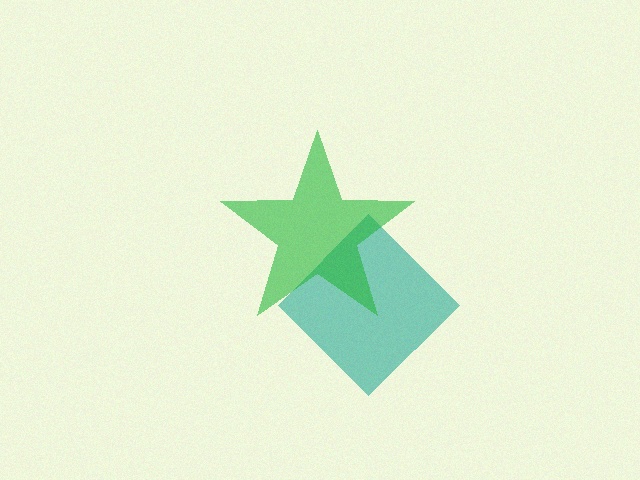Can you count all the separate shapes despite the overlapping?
Yes, there are 2 separate shapes.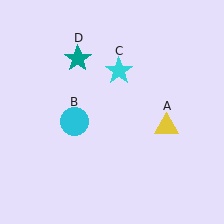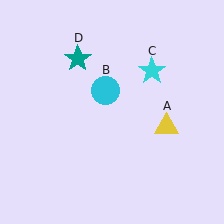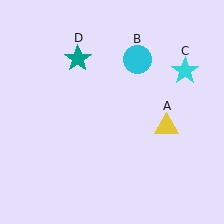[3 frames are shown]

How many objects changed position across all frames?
2 objects changed position: cyan circle (object B), cyan star (object C).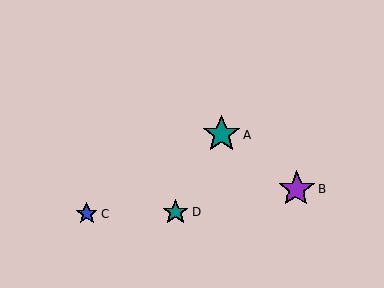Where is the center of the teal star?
The center of the teal star is at (221, 134).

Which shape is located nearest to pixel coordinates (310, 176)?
The purple star (labeled B) at (296, 189) is nearest to that location.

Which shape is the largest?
The teal star (labeled A) is the largest.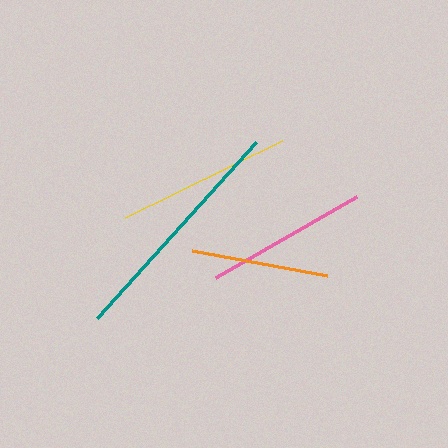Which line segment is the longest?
The teal line is the longest at approximately 237 pixels.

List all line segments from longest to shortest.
From longest to shortest: teal, yellow, pink, orange.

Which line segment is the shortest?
The orange line is the shortest at approximately 137 pixels.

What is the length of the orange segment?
The orange segment is approximately 137 pixels long.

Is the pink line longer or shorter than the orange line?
The pink line is longer than the orange line.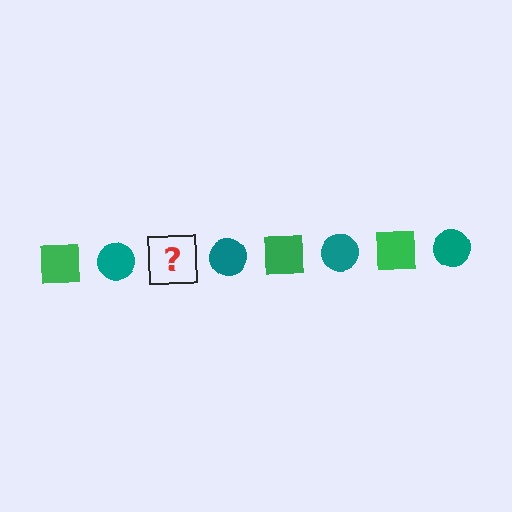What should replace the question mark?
The question mark should be replaced with a green square.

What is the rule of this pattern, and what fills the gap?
The rule is that the pattern alternates between green square and teal circle. The gap should be filled with a green square.